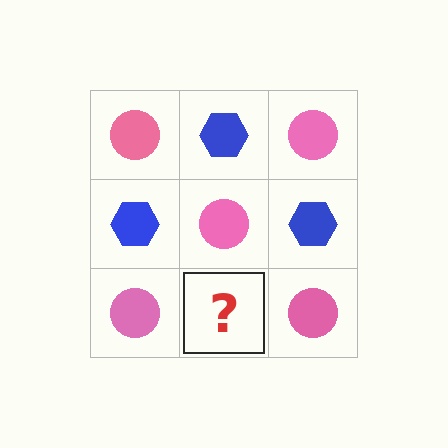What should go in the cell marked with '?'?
The missing cell should contain a blue hexagon.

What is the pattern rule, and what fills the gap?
The rule is that it alternates pink circle and blue hexagon in a checkerboard pattern. The gap should be filled with a blue hexagon.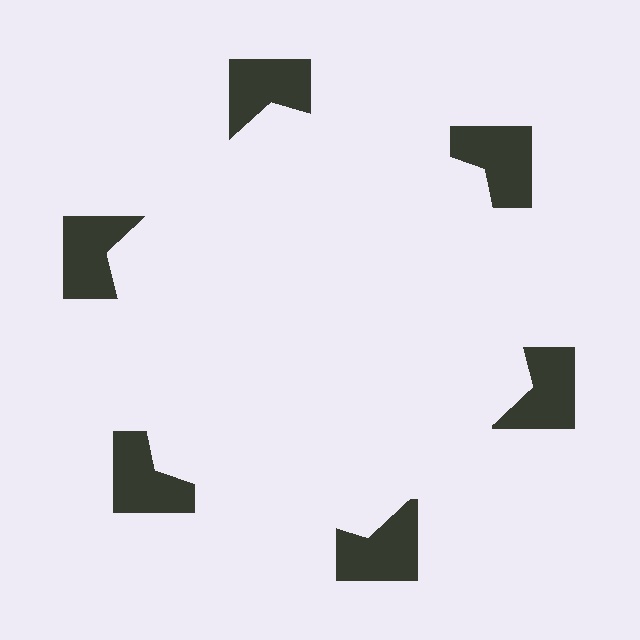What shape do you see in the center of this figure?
An illusory hexagon — its edges are inferred from the aligned wedge cuts in the notched squares, not physically drawn.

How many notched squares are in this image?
There are 6 — one at each vertex of the illusory hexagon.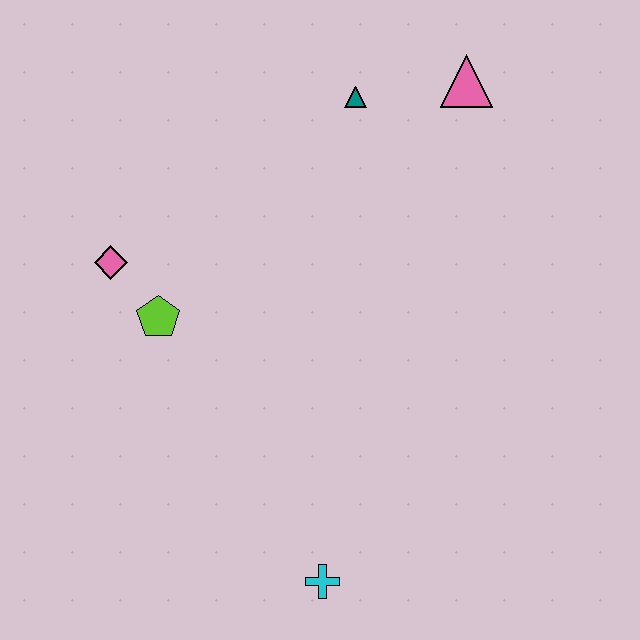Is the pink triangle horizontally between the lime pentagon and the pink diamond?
No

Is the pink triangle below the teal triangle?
No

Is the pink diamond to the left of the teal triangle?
Yes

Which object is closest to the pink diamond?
The lime pentagon is closest to the pink diamond.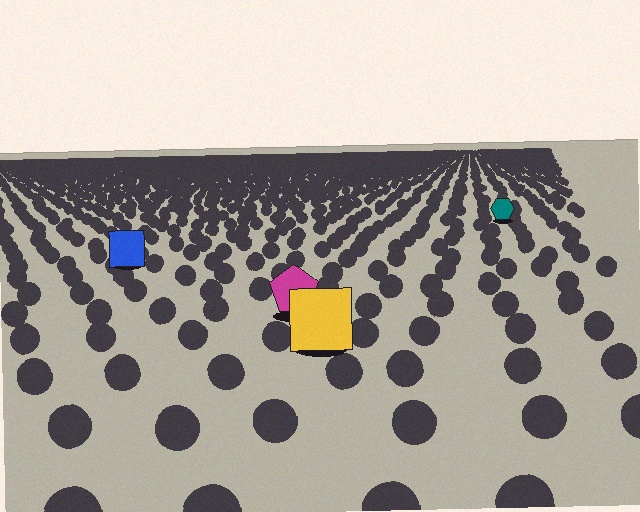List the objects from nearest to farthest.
From nearest to farthest: the yellow square, the magenta pentagon, the blue square, the teal hexagon.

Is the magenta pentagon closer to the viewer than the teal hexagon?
Yes. The magenta pentagon is closer — you can tell from the texture gradient: the ground texture is coarser near it.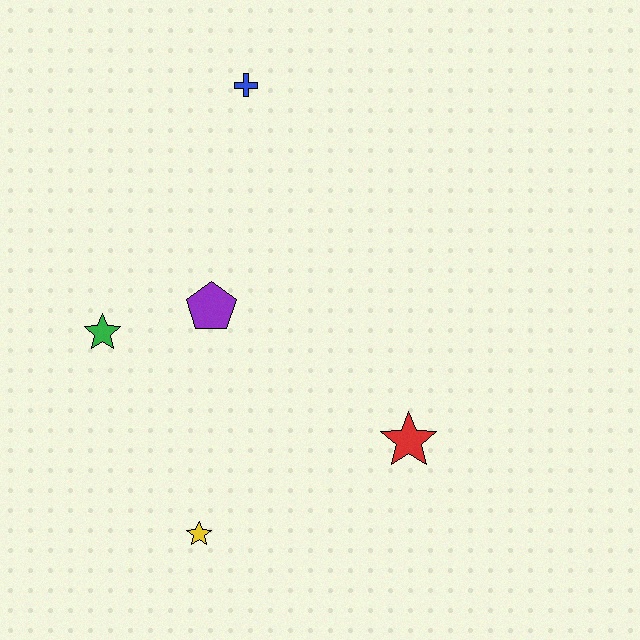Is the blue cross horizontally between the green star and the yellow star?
No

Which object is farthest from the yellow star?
The blue cross is farthest from the yellow star.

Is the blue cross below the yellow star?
No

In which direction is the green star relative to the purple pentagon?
The green star is to the left of the purple pentagon.